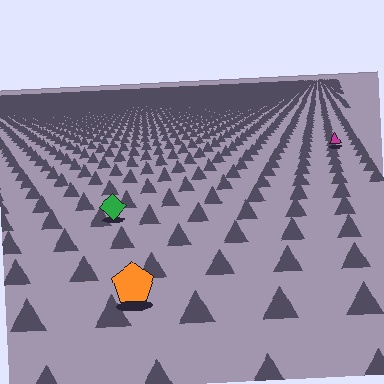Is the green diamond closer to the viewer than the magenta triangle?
Yes. The green diamond is closer — you can tell from the texture gradient: the ground texture is coarser near it.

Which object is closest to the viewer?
The orange pentagon is closest. The texture marks near it are larger and more spread out.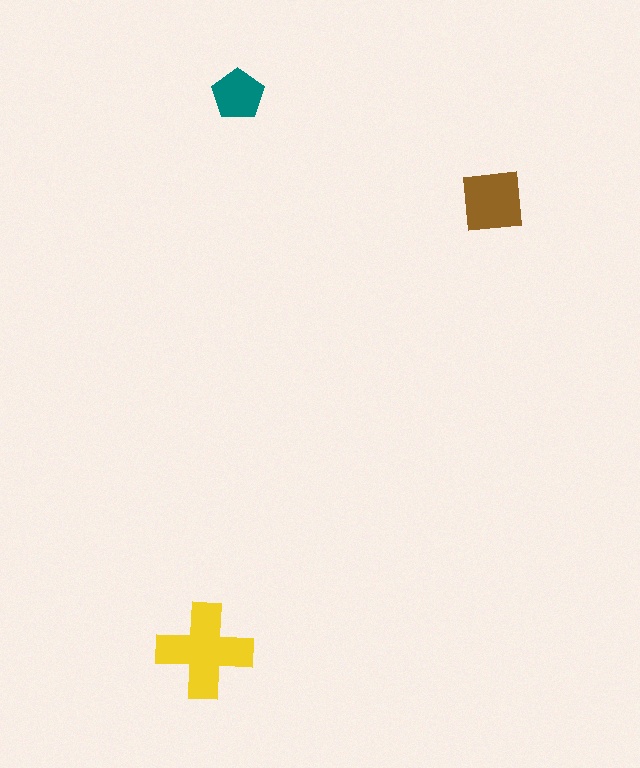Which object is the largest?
The yellow cross.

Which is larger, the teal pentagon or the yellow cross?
The yellow cross.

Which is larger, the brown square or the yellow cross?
The yellow cross.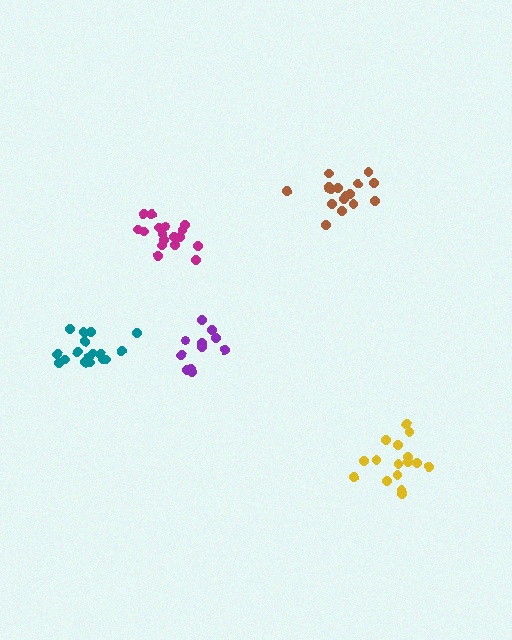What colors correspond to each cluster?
The clusters are colored: teal, purple, brown, yellow, magenta.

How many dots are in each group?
Group 1: 17 dots, Group 2: 11 dots, Group 3: 17 dots, Group 4: 16 dots, Group 5: 17 dots (78 total).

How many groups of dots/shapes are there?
There are 5 groups.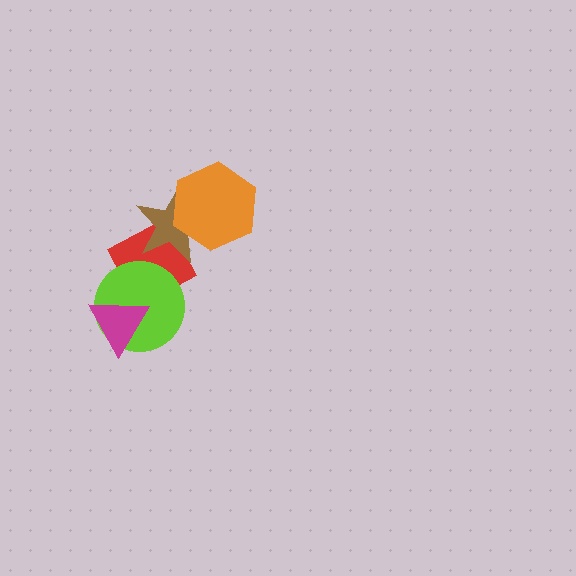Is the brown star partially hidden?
Yes, it is partially covered by another shape.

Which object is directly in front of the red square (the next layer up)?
The brown star is directly in front of the red square.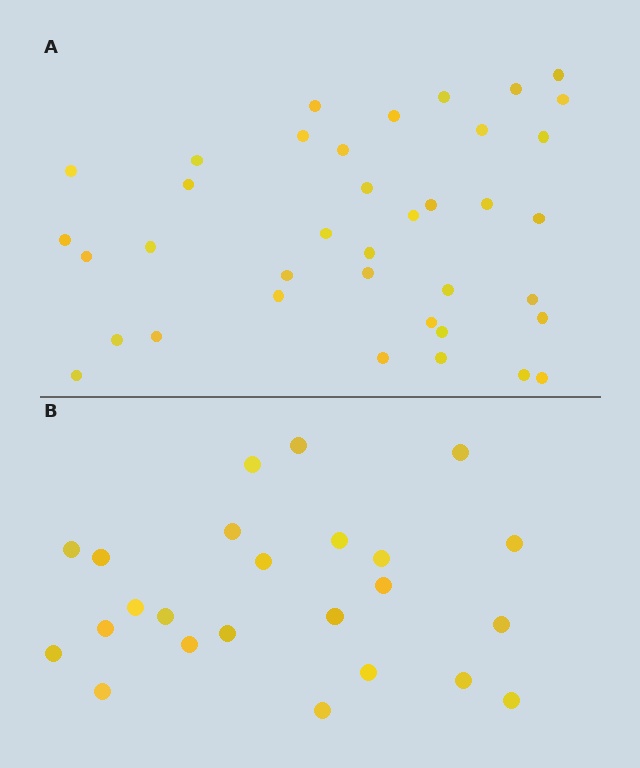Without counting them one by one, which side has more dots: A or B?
Region A (the top region) has more dots.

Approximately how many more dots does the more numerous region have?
Region A has approximately 15 more dots than region B.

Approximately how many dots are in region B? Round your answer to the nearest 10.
About 20 dots. (The exact count is 24, which rounds to 20.)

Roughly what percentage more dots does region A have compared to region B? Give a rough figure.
About 60% more.